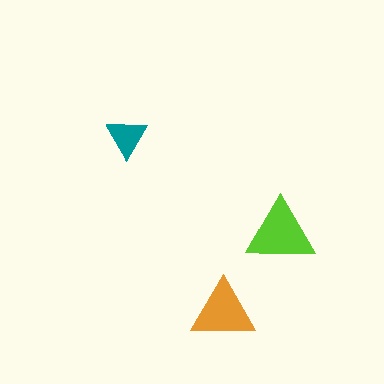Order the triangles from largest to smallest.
the lime one, the orange one, the teal one.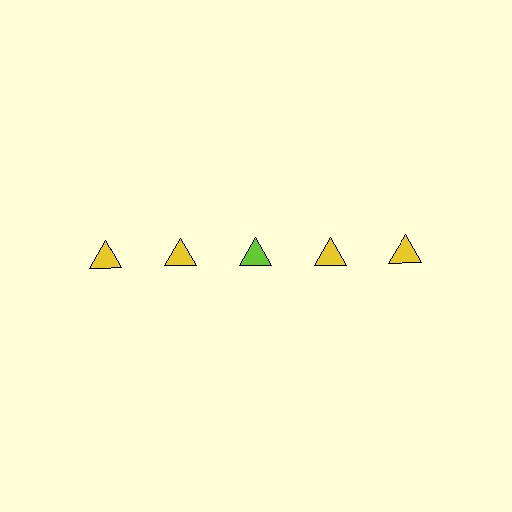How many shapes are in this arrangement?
There are 5 shapes arranged in a grid pattern.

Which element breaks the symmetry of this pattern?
The lime triangle in the top row, center column breaks the symmetry. All other shapes are yellow triangles.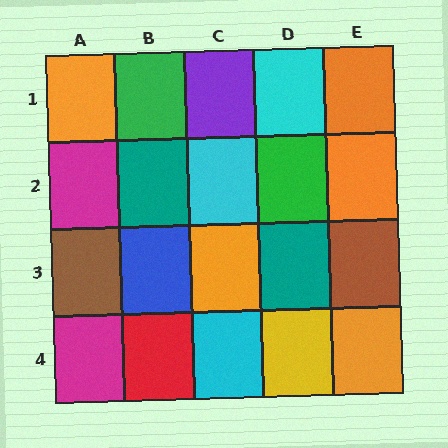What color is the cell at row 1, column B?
Green.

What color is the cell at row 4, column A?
Magenta.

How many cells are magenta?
2 cells are magenta.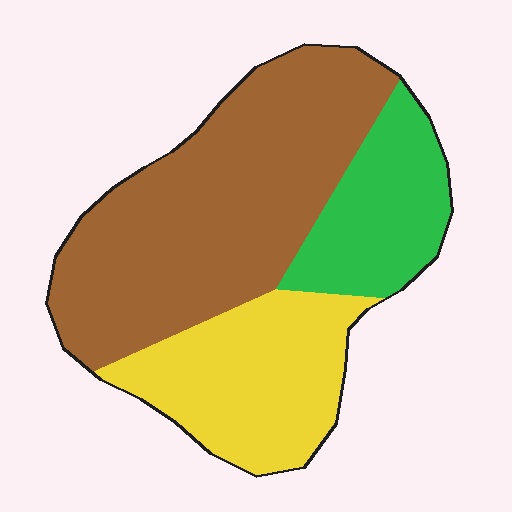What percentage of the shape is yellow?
Yellow takes up about one quarter (1/4) of the shape.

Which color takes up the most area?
Brown, at roughly 55%.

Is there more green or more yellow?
Yellow.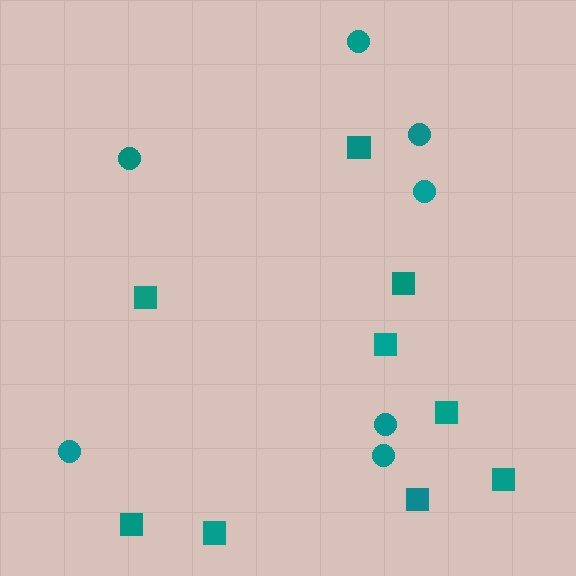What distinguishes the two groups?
There are 2 groups: one group of squares (9) and one group of circles (7).